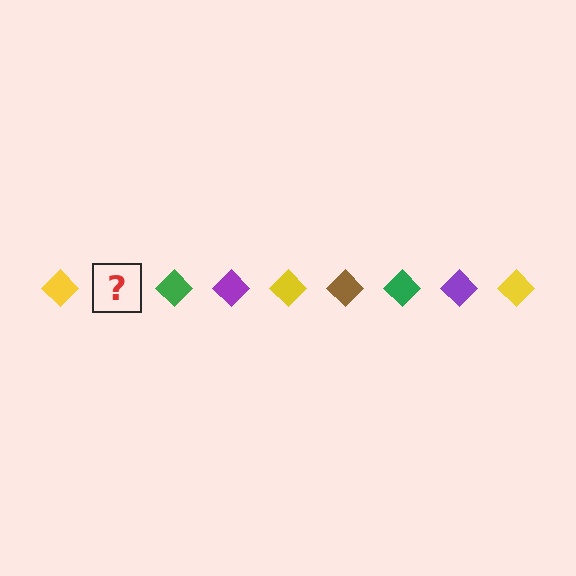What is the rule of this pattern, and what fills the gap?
The rule is that the pattern cycles through yellow, brown, green, purple diamonds. The gap should be filled with a brown diamond.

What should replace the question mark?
The question mark should be replaced with a brown diamond.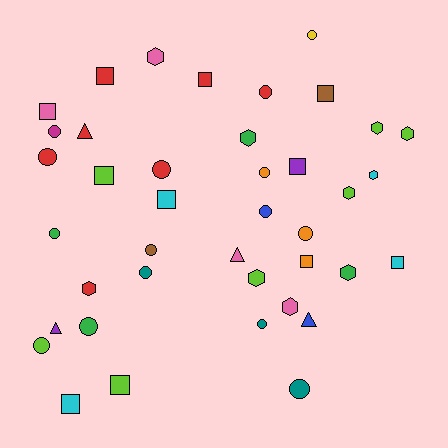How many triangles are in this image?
There are 4 triangles.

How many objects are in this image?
There are 40 objects.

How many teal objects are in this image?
There are 3 teal objects.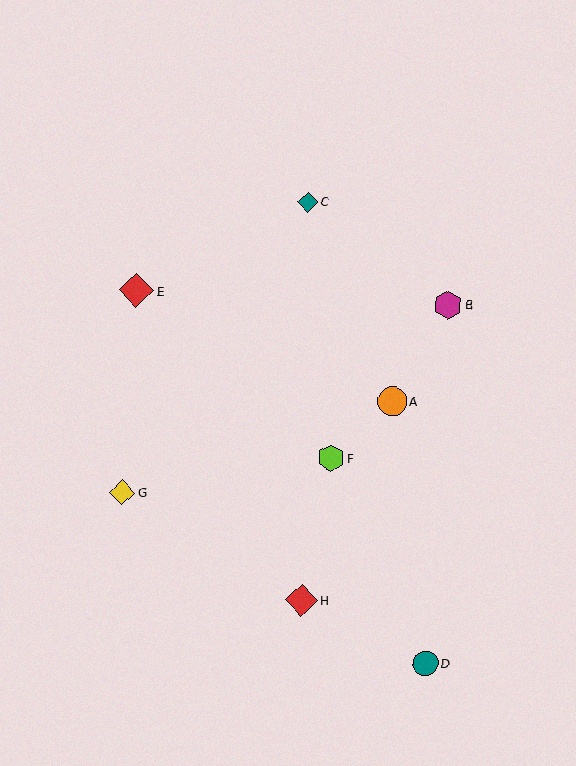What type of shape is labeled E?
Shape E is a red diamond.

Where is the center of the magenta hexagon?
The center of the magenta hexagon is at (448, 305).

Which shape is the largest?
The red diamond (labeled E) is the largest.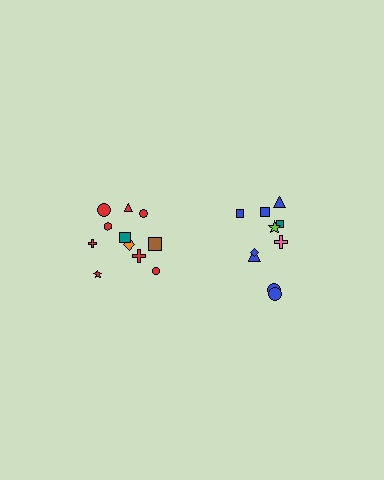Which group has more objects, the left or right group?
The left group.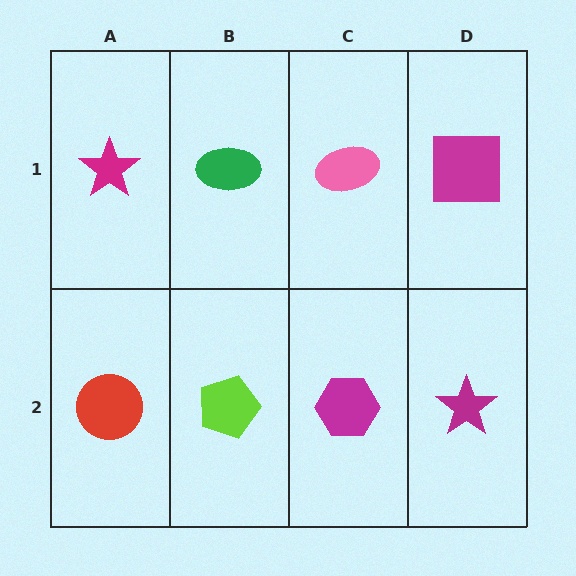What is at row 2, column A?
A red circle.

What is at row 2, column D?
A magenta star.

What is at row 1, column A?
A magenta star.